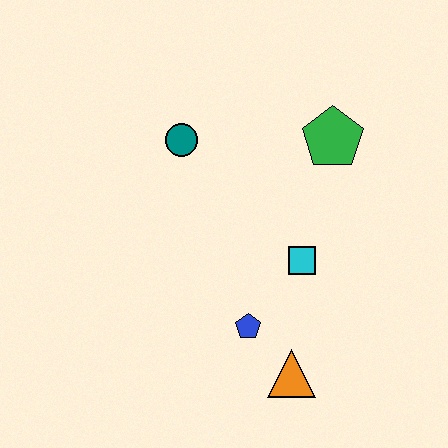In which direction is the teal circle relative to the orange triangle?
The teal circle is above the orange triangle.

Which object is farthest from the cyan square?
The teal circle is farthest from the cyan square.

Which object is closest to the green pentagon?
The cyan square is closest to the green pentagon.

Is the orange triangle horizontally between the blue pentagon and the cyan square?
Yes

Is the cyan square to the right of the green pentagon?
No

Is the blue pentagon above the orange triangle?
Yes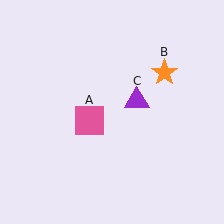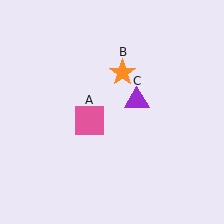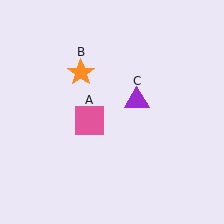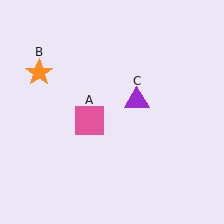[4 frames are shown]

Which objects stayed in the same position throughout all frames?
Pink square (object A) and purple triangle (object C) remained stationary.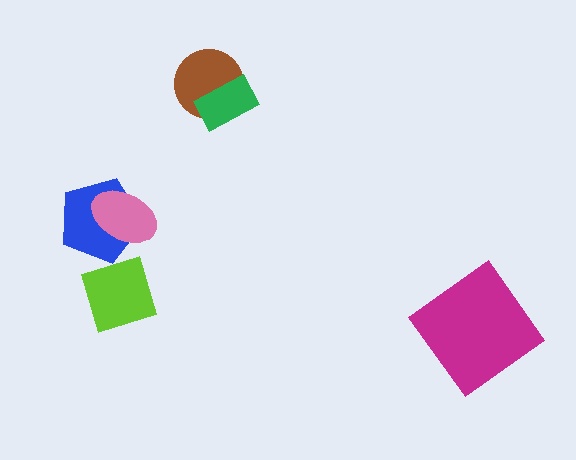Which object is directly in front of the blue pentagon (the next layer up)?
The pink ellipse is directly in front of the blue pentagon.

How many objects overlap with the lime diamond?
1 object overlaps with the lime diamond.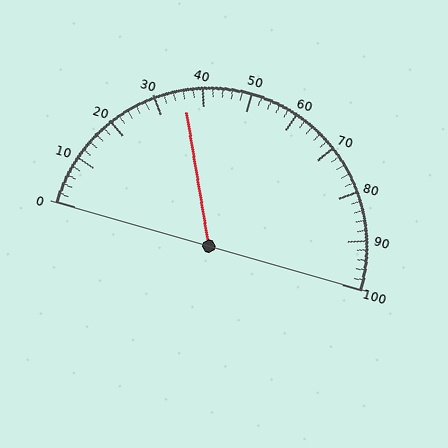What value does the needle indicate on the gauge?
The needle indicates approximately 36.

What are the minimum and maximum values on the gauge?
The gauge ranges from 0 to 100.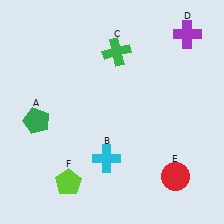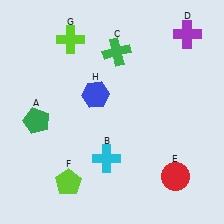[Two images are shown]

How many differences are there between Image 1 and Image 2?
There are 2 differences between the two images.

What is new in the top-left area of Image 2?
A blue hexagon (H) was added in the top-left area of Image 2.